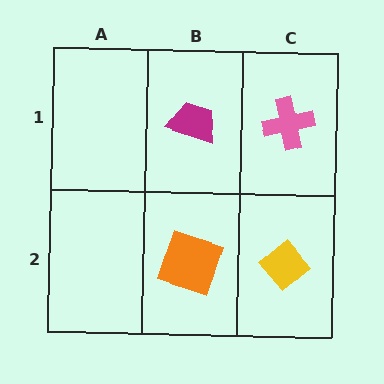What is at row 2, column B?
An orange square.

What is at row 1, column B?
A magenta trapezoid.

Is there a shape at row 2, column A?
No, that cell is empty.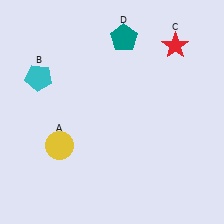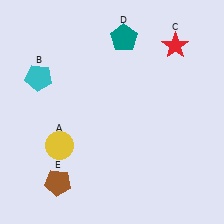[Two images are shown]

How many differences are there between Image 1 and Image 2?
There is 1 difference between the two images.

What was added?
A brown pentagon (E) was added in Image 2.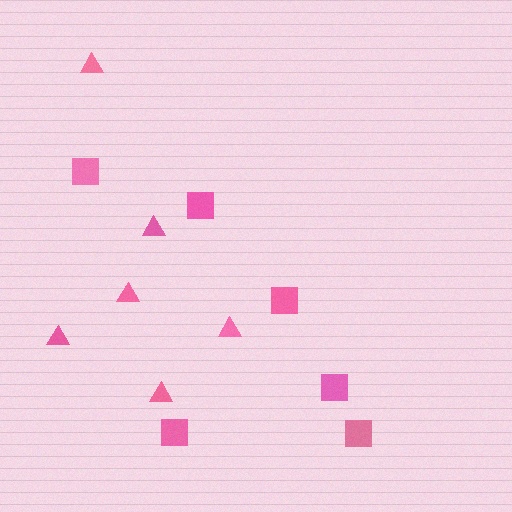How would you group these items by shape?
There are 2 groups: one group of triangles (6) and one group of squares (6).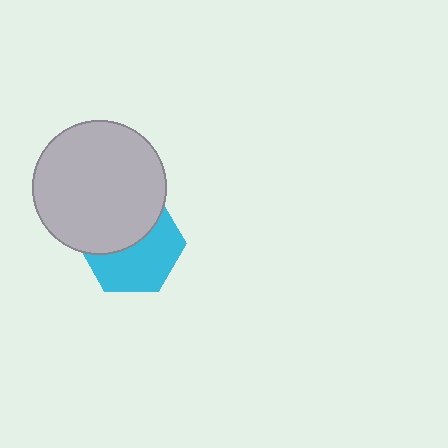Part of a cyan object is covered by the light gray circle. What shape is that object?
It is a hexagon.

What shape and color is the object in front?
The object in front is a light gray circle.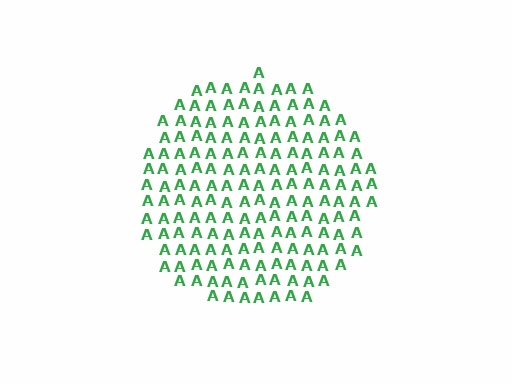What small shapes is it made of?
It is made of small letter A's.